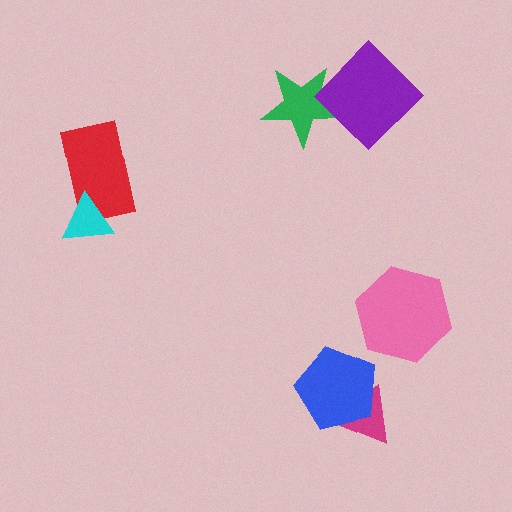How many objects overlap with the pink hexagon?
0 objects overlap with the pink hexagon.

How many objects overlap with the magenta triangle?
1 object overlaps with the magenta triangle.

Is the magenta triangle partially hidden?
Yes, it is partially covered by another shape.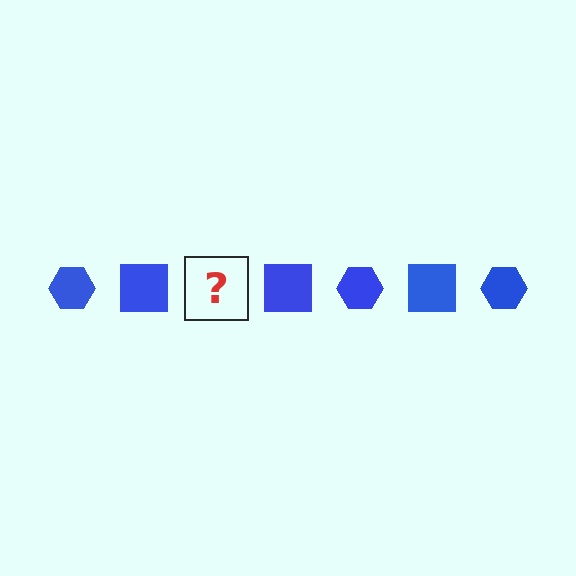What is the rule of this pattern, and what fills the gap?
The rule is that the pattern cycles through hexagon, square shapes in blue. The gap should be filled with a blue hexagon.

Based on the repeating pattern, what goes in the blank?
The blank should be a blue hexagon.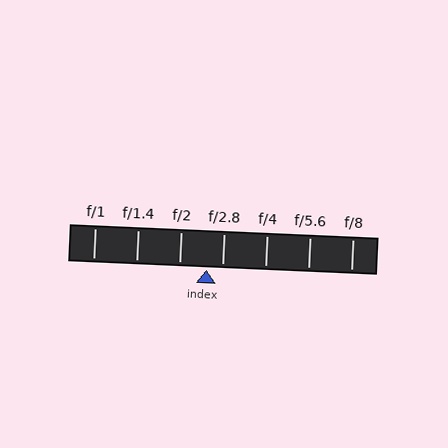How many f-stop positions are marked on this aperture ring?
There are 7 f-stop positions marked.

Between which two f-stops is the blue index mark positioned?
The index mark is between f/2 and f/2.8.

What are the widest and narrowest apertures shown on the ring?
The widest aperture shown is f/1 and the narrowest is f/8.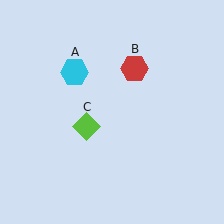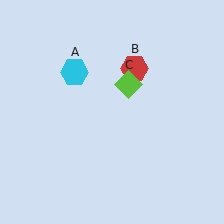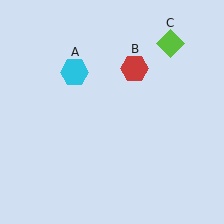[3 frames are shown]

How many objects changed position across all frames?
1 object changed position: lime diamond (object C).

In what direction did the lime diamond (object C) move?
The lime diamond (object C) moved up and to the right.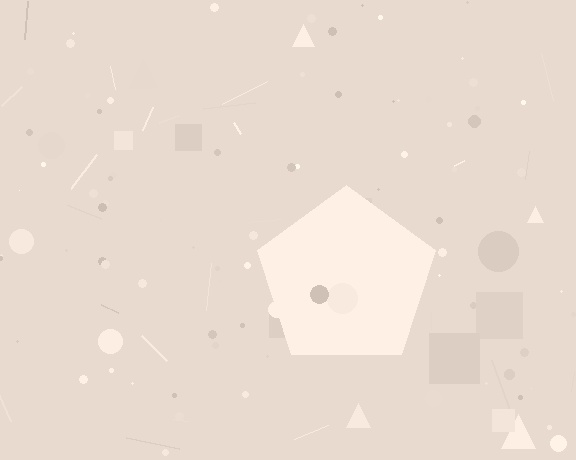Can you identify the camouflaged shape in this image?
The camouflaged shape is a pentagon.